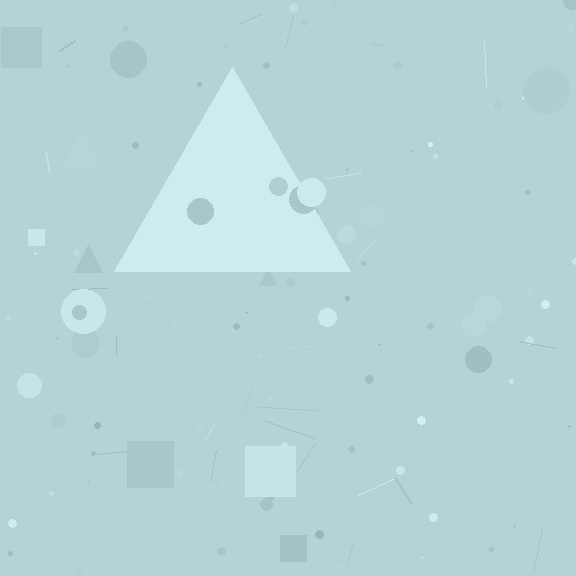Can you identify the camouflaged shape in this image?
The camouflaged shape is a triangle.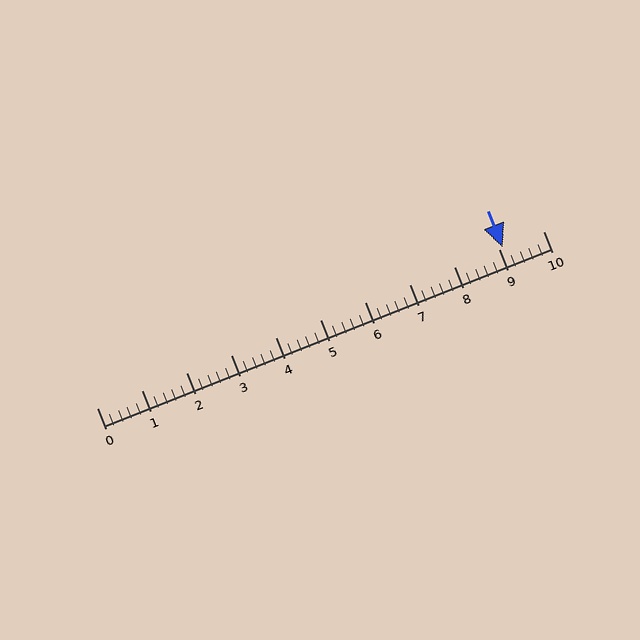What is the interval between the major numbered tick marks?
The major tick marks are spaced 1 units apart.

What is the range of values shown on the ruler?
The ruler shows values from 0 to 10.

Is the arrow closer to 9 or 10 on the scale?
The arrow is closer to 9.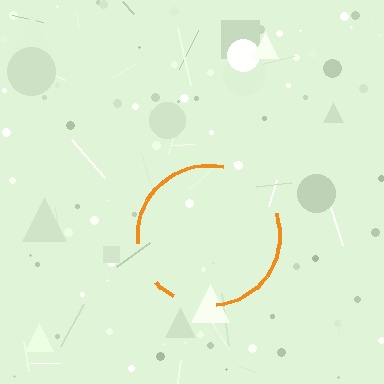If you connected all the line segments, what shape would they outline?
They would outline a circle.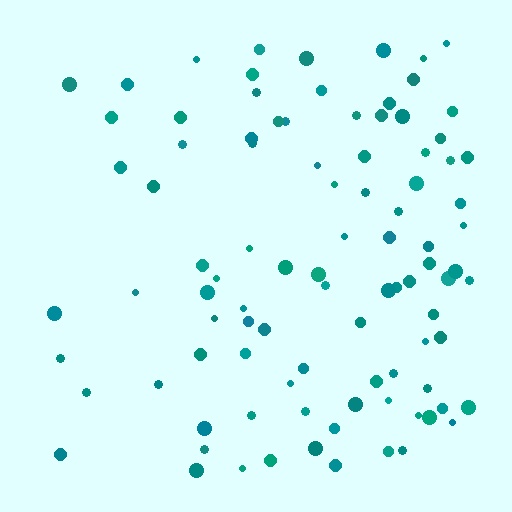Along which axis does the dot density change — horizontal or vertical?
Horizontal.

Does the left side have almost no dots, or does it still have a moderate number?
Still a moderate number, just noticeably fewer than the right.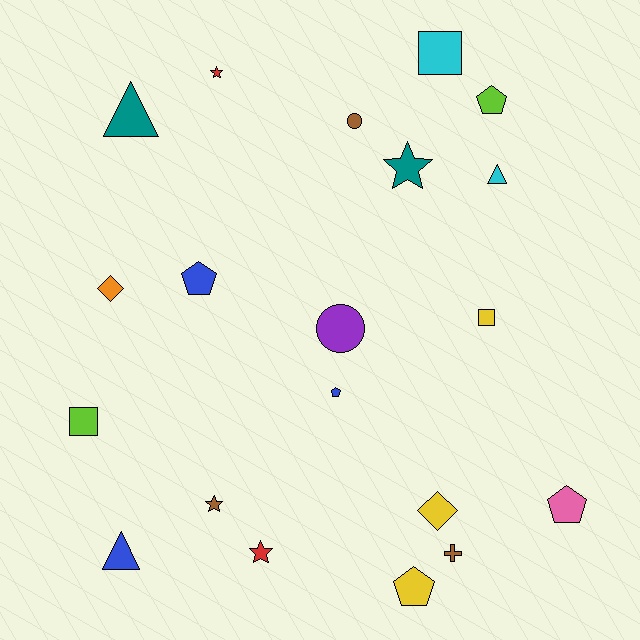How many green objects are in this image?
There are no green objects.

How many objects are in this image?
There are 20 objects.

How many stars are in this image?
There are 4 stars.